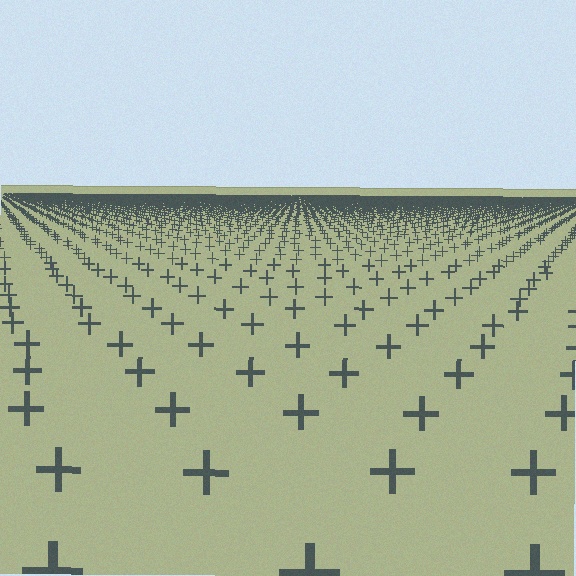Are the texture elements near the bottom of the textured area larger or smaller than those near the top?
Larger. Near the bottom, elements are closer to the viewer and appear at a bigger on-screen size.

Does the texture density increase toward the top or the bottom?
Density increases toward the top.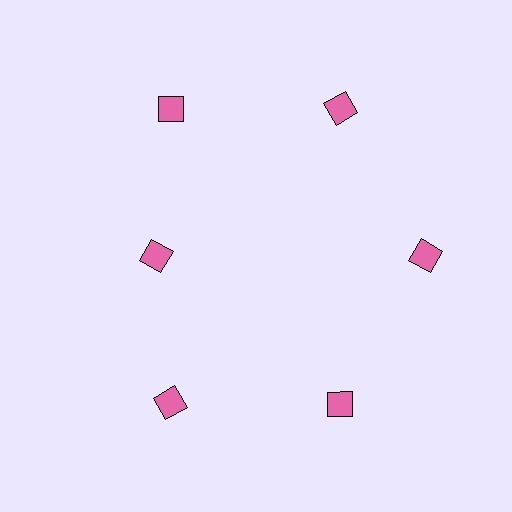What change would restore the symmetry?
The symmetry would be restored by moving it outward, back onto the ring so that all 6 diamonds sit at equal angles and equal distance from the center.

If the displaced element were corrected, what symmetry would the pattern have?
It would have 6-fold rotational symmetry — the pattern would map onto itself every 60 degrees.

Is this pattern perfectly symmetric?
No. The 6 pink diamonds are arranged in a ring, but one element near the 9 o'clock position is pulled inward toward the center, breaking the 6-fold rotational symmetry.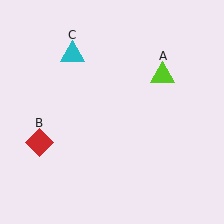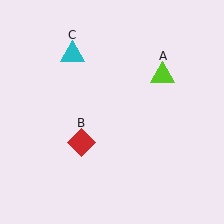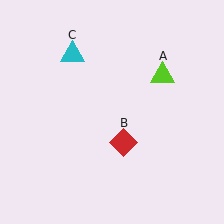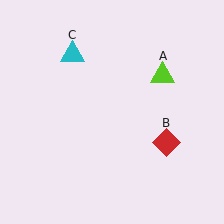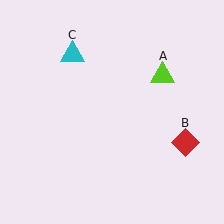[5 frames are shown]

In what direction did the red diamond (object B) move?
The red diamond (object B) moved right.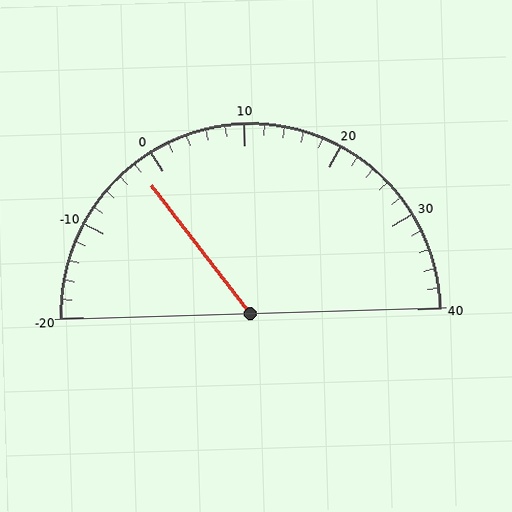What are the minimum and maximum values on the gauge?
The gauge ranges from -20 to 40.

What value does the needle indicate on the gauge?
The needle indicates approximately -2.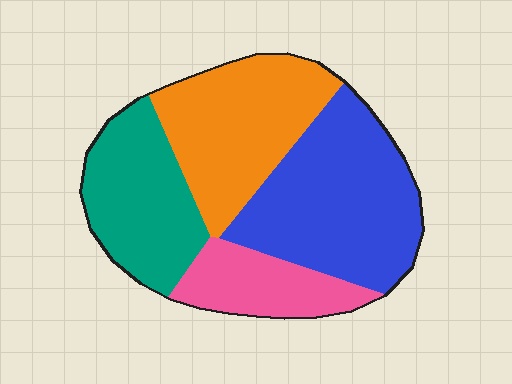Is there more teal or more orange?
Orange.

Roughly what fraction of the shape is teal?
Teal covers about 25% of the shape.